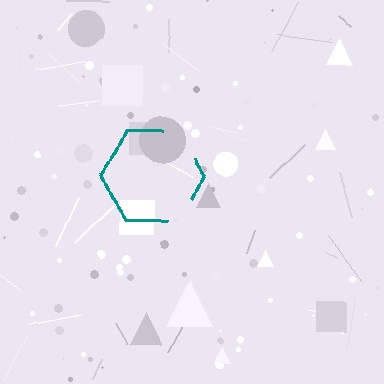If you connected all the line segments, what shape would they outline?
They would outline a hexagon.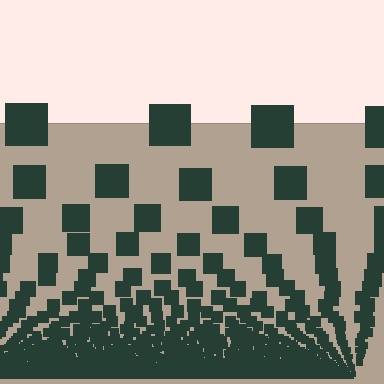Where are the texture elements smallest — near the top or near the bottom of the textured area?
Near the bottom.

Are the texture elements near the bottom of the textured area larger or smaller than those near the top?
Smaller. The gradient is inverted — elements near the bottom are smaller and denser.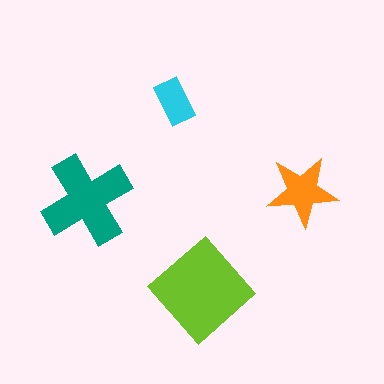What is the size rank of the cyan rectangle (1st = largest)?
4th.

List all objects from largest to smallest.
The lime diamond, the teal cross, the orange star, the cyan rectangle.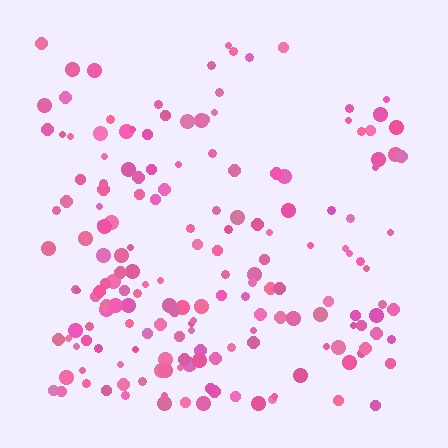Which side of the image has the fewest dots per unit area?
The top.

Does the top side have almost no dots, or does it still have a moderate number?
Still a moderate number, just noticeably fewer than the bottom.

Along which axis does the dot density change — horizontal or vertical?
Vertical.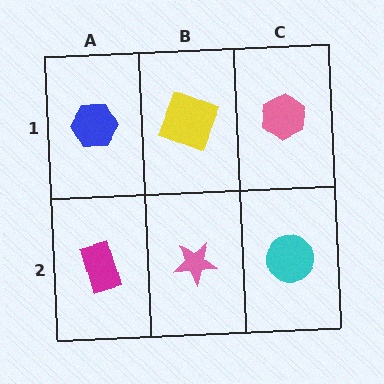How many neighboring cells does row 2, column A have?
2.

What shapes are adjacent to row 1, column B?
A pink star (row 2, column B), a blue hexagon (row 1, column A), a pink hexagon (row 1, column C).